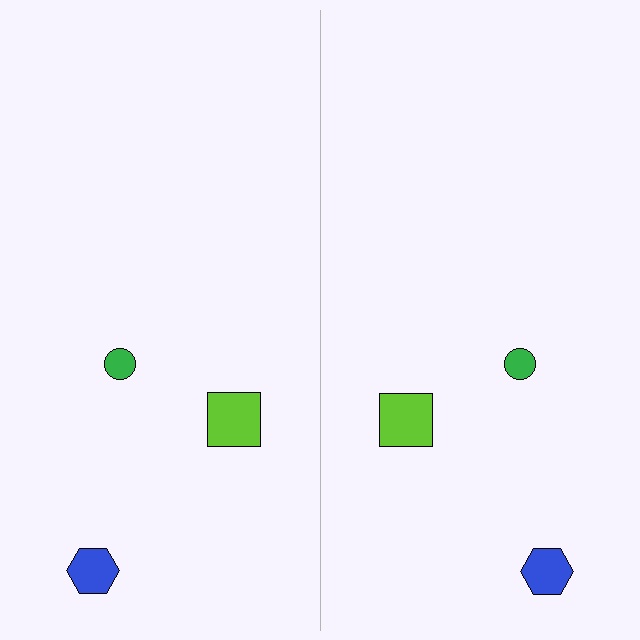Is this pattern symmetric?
Yes, this pattern has bilateral (reflection) symmetry.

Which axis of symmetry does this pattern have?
The pattern has a vertical axis of symmetry running through the center of the image.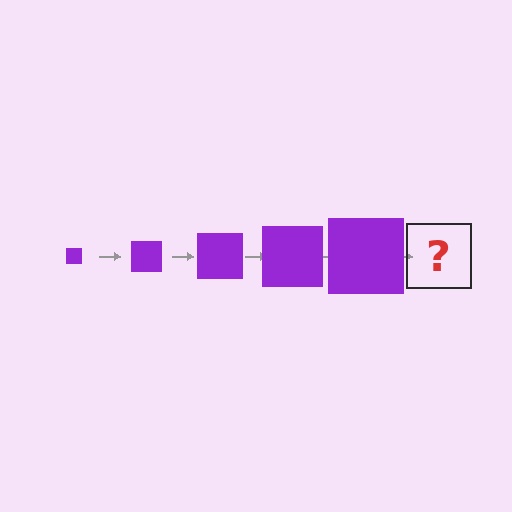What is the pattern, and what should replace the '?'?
The pattern is that the square gets progressively larger each step. The '?' should be a purple square, larger than the previous one.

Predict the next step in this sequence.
The next step is a purple square, larger than the previous one.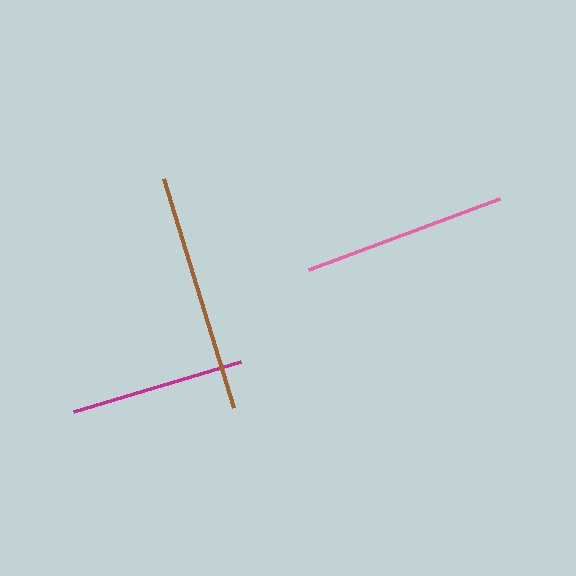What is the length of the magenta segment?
The magenta segment is approximately 175 pixels long.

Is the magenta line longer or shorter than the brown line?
The brown line is longer than the magenta line.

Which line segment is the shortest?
The magenta line is the shortest at approximately 175 pixels.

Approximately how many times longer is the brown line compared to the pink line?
The brown line is approximately 1.2 times the length of the pink line.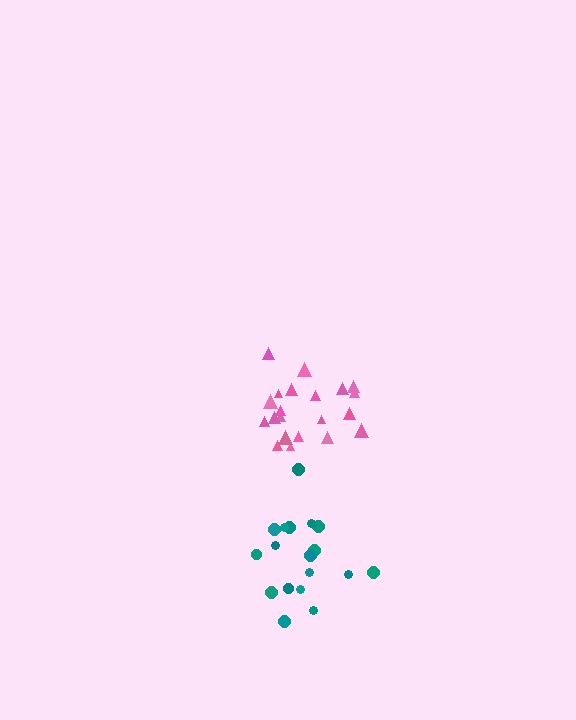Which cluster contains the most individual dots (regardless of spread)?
Pink (21).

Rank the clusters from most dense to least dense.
pink, teal.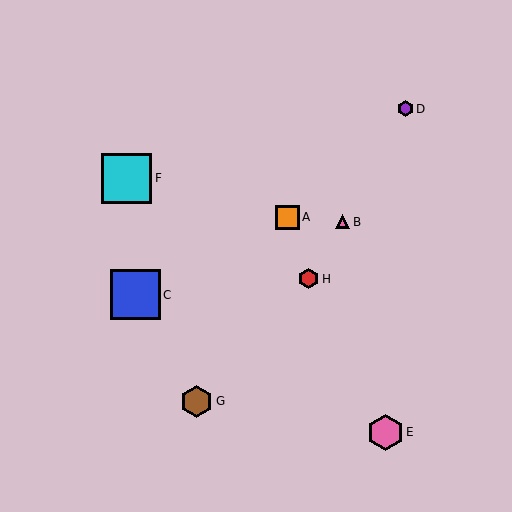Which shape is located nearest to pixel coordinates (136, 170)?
The cyan square (labeled F) at (127, 178) is nearest to that location.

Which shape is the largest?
The cyan square (labeled F) is the largest.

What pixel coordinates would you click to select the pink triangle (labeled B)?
Click at (343, 222) to select the pink triangle B.